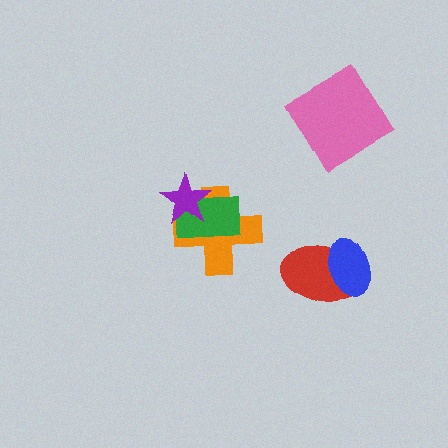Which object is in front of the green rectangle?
The purple star is in front of the green rectangle.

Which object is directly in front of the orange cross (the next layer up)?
The green rectangle is directly in front of the orange cross.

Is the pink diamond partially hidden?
No, no other shape covers it.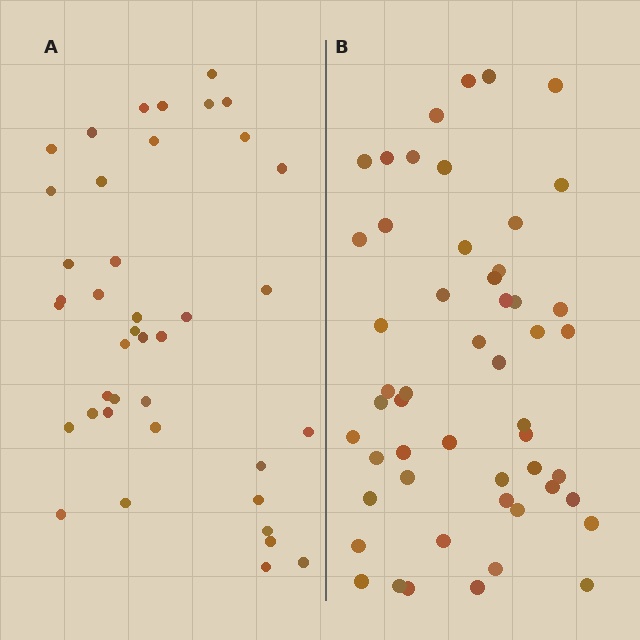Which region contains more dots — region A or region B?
Region B (the right region) has more dots.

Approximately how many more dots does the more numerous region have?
Region B has roughly 12 or so more dots than region A.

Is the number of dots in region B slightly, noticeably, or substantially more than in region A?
Region B has noticeably more, but not dramatically so. The ratio is roughly 1.3 to 1.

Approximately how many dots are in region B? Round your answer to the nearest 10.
About 50 dots. (The exact count is 52, which rounds to 50.)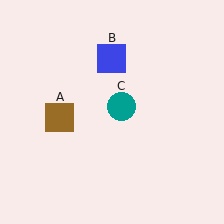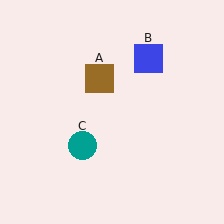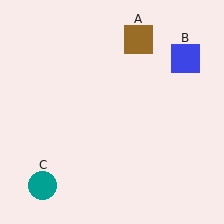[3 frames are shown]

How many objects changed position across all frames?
3 objects changed position: brown square (object A), blue square (object B), teal circle (object C).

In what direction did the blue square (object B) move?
The blue square (object B) moved right.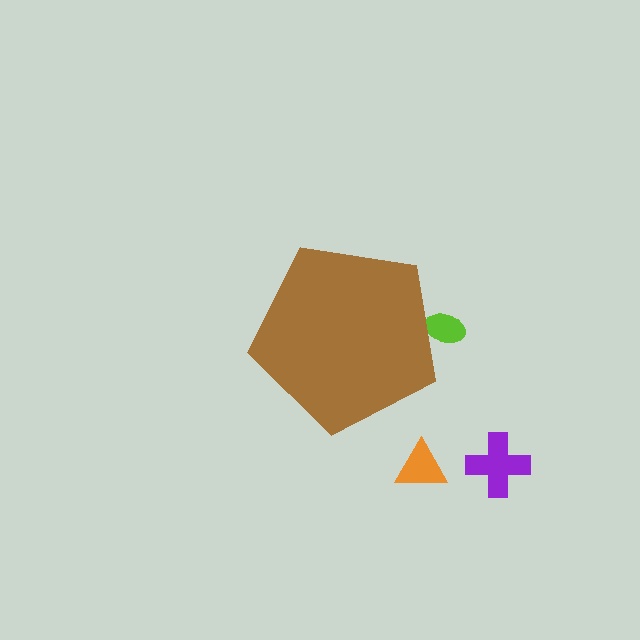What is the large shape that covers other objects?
A brown pentagon.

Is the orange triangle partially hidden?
No, the orange triangle is fully visible.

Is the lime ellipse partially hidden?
Yes, the lime ellipse is partially hidden behind the brown pentagon.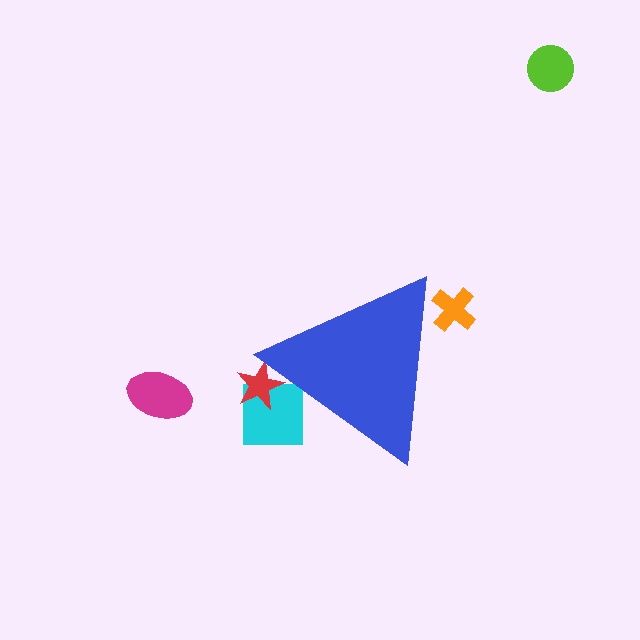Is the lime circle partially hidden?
No, the lime circle is fully visible.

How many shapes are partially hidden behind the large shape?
3 shapes are partially hidden.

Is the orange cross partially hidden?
Yes, the orange cross is partially hidden behind the blue triangle.